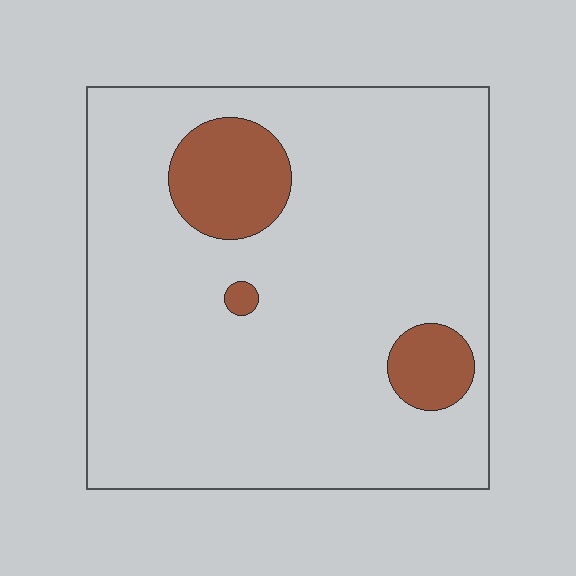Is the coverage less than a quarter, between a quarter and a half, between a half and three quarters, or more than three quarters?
Less than a quarter.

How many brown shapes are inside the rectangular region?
3.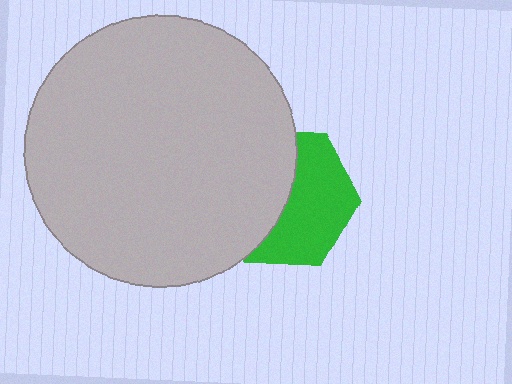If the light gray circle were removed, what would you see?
You would see the complete green hexagon.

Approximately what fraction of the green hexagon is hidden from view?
Roughly 48% of the green hexagon is hidden behind the light gray circle.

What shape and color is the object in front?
The object in front is a light gray circle.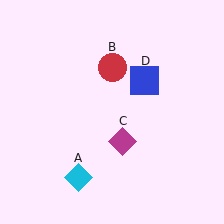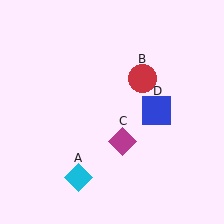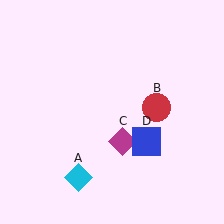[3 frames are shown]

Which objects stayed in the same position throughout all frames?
Cyan diamond (object A) and magenta diamond (object C) remained stationary.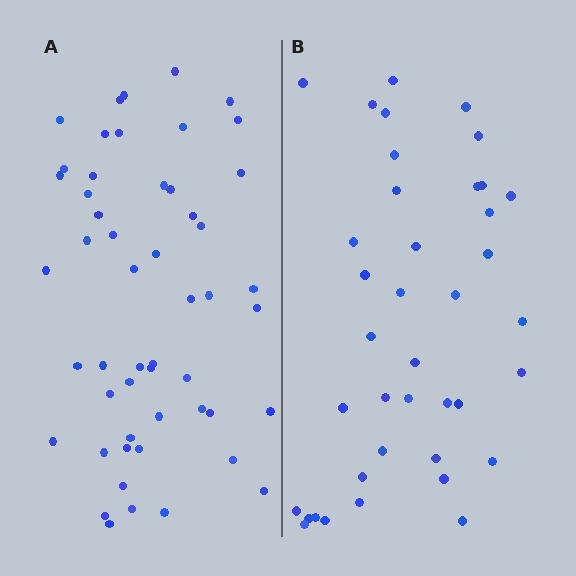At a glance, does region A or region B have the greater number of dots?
Region A (the left region) has more dots.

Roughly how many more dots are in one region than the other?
Region A has approximately 15 more dots than region B.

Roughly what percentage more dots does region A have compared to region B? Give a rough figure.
About 35% more.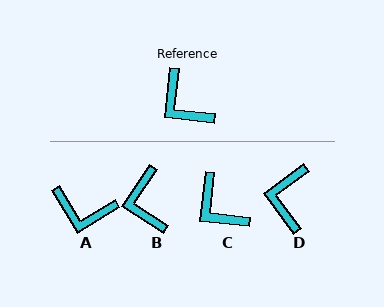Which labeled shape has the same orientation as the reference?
C.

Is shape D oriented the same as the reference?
No, it is off by about 47 degrees.